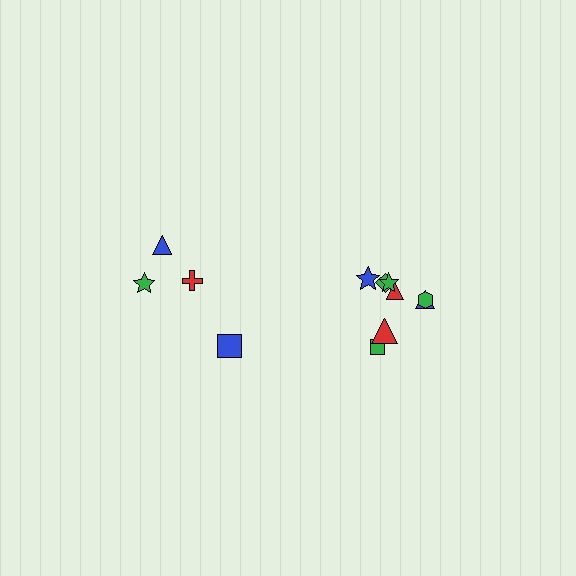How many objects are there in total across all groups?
There are 12 objects.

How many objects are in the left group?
There are 4 objects.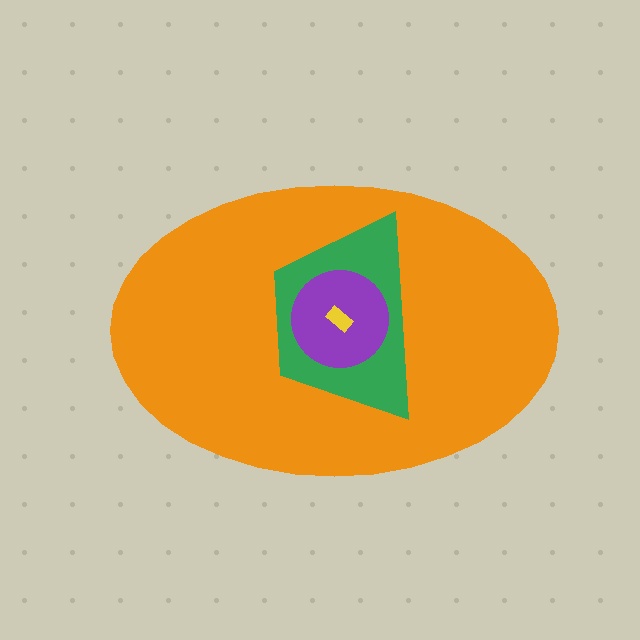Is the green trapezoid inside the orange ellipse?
Yes.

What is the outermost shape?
The orange ellipse.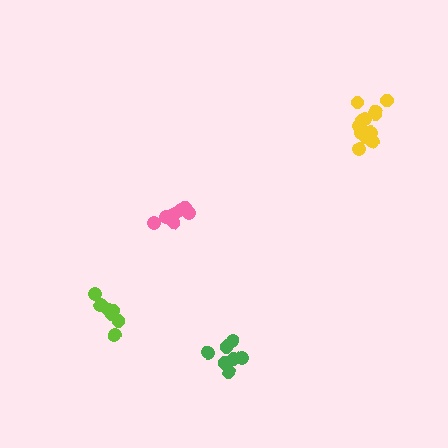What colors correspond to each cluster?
The clusters are colored: lime, pink, yellow, green.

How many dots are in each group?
Group 1: 7 dots, Group 2: 7 dots, Group 3: 13 dots, Group 4: 8 dots (35 total).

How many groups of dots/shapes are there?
There are 4 groups.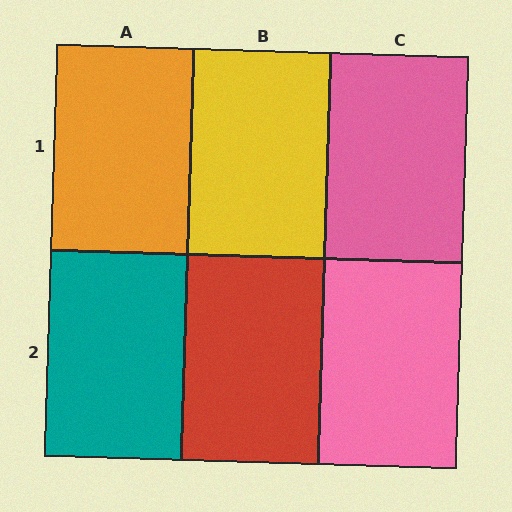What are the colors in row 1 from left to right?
Orange, yellow, pink.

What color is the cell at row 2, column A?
Teal.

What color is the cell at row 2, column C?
Pink.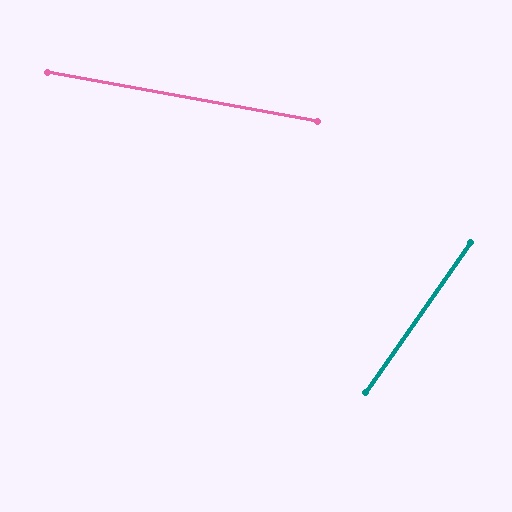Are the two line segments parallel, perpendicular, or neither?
Neither parallel nor perpendicular — they differ by about 65°.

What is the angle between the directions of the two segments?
Approximately 65 degrees.